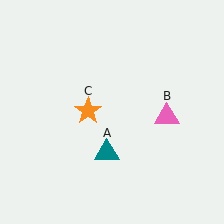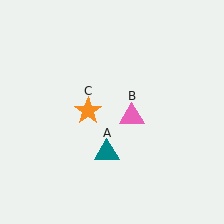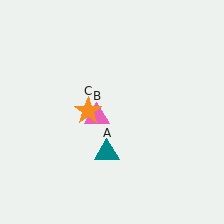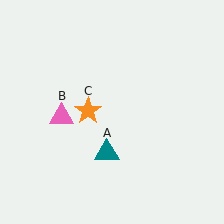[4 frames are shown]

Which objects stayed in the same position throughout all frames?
Teal triangle (object A) and orange star (object C) remained stationary.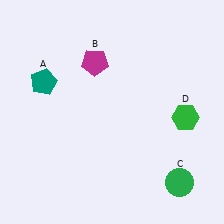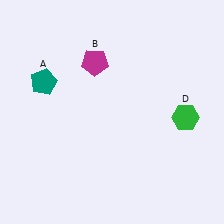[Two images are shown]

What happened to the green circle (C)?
The green circle (C) was removed in Image 2. It was in the bottom-right area of Image 1.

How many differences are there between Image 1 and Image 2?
There is 1 difference between the two images.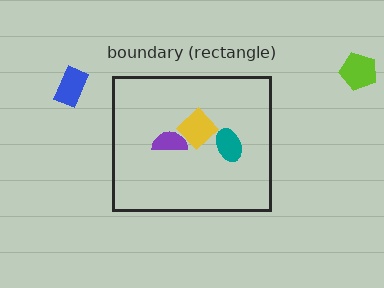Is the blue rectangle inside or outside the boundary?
Outside.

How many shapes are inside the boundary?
3 inside, 2 outside.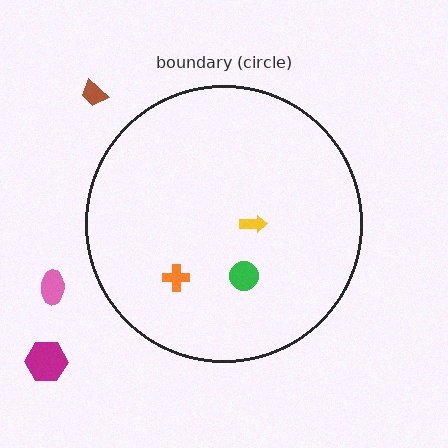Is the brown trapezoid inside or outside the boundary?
Outside.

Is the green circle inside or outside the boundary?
Inside.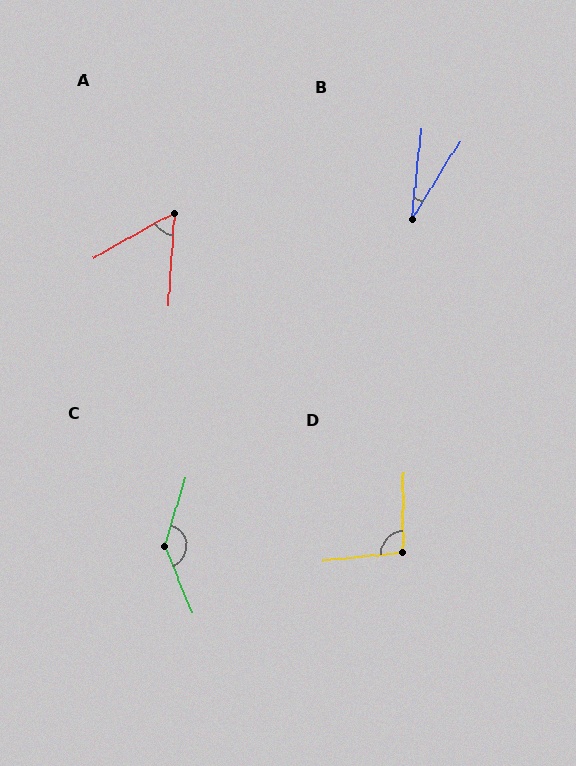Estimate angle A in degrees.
Approximately 58 degrees.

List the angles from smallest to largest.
B (26°), A (58°), D (96°), C (140°).